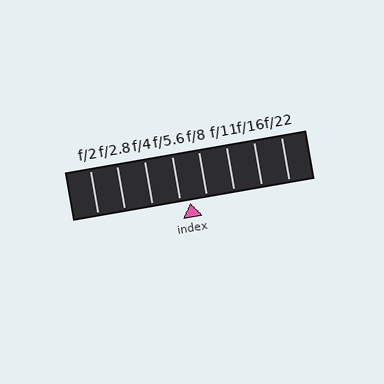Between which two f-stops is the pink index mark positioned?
The index mark is between f/5.6 and f/8.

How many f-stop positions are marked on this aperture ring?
There are 8 f-stop positions marked.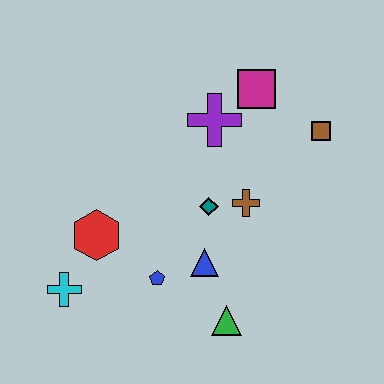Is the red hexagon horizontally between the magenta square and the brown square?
No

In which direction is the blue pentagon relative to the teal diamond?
The blue pentagon is below the teal diamond.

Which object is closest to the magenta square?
The purple cross is closest to the magenta square.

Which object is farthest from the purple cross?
The cyan cross is farthest from the purple cross.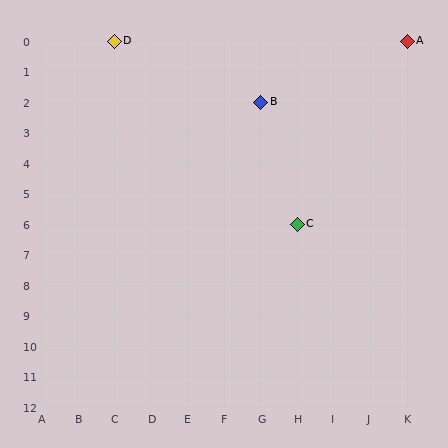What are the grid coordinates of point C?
Point C is at grid coordinates (H, 6).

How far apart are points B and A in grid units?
Points B and A are 4 columns and 2 rows apart (about 4.5 grid units diagonally).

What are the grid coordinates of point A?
Point A is at grid coordinates (K, 0).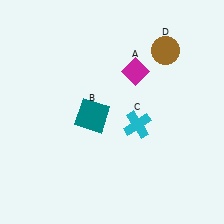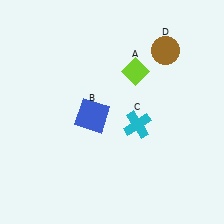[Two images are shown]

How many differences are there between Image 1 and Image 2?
There are 2 differences between the two images.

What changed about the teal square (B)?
In Image 1, B is teal. In Image 2, it changed to blue.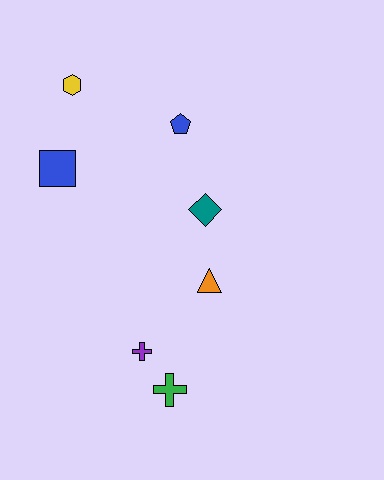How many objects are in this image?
There are 7 objects.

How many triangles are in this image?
There is 1 triangle.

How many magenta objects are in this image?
There are no magenta objects.